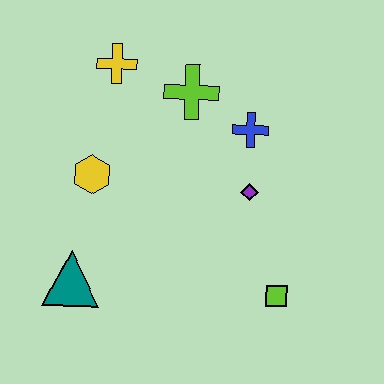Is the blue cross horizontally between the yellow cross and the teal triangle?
No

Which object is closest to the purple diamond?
The blue cross is closest to the purple diamond.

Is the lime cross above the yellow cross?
No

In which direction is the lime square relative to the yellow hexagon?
The lime square is to the right of the yellow hexagon.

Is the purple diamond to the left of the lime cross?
No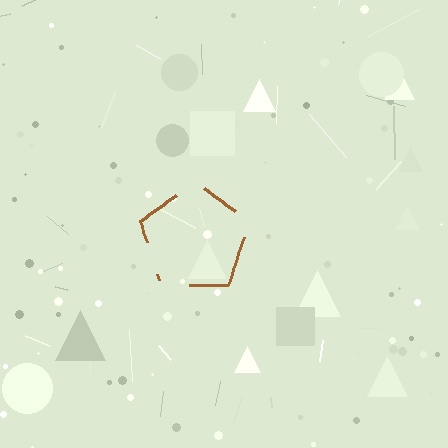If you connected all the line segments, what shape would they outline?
They would outline a pentagon.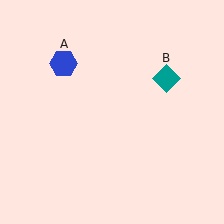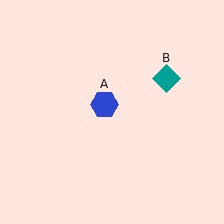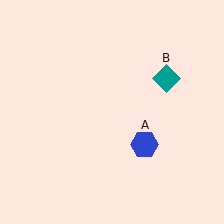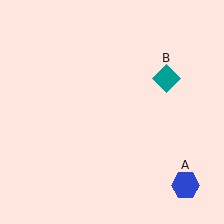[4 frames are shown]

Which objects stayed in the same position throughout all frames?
Teal diamond (object B) remained stationary.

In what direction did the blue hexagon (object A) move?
The blue hexagon (object A) moved down and to the right.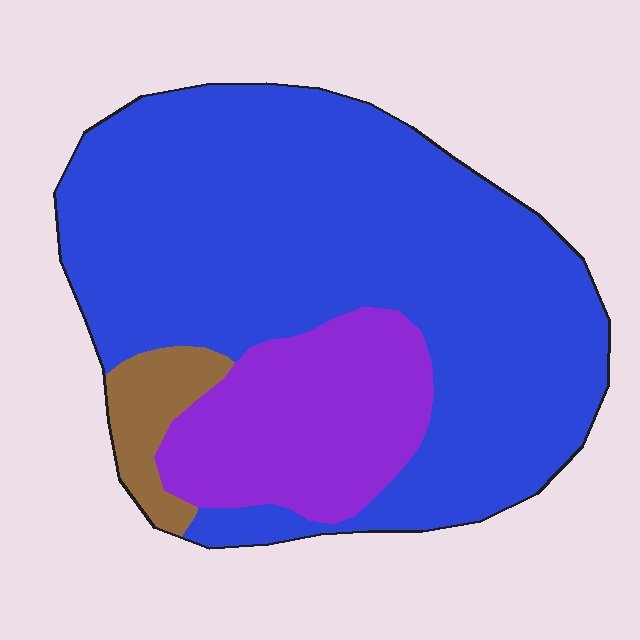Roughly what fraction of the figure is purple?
Purple covers 21% of the figure.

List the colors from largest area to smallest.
From largest to smallest: blue, purple, brown.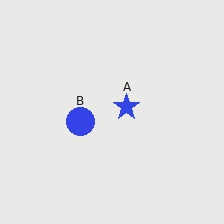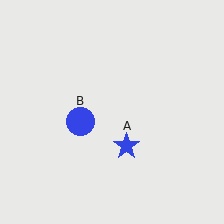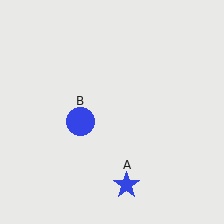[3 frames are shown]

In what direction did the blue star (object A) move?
The blue star (object A) moved down.